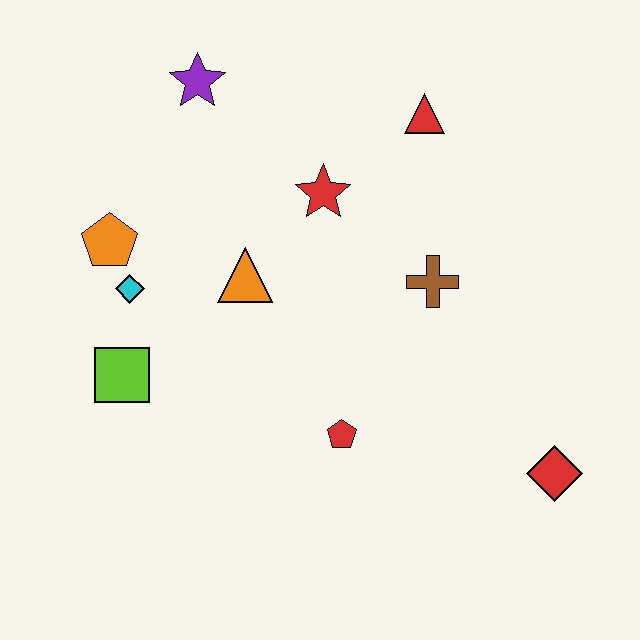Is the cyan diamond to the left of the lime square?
No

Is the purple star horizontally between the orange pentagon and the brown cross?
Yes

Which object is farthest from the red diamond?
The purple star is farthest from the red diamond.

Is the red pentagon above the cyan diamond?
No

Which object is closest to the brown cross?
The red star is closest to the brown cross.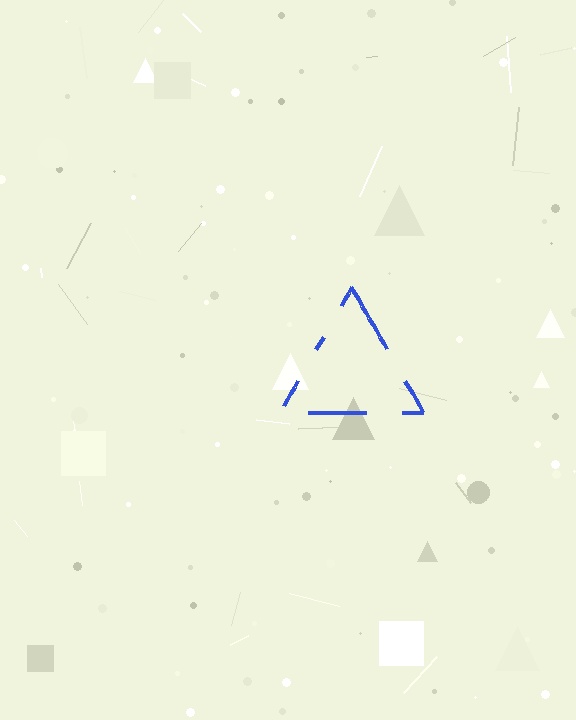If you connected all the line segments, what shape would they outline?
They would outline a triangle.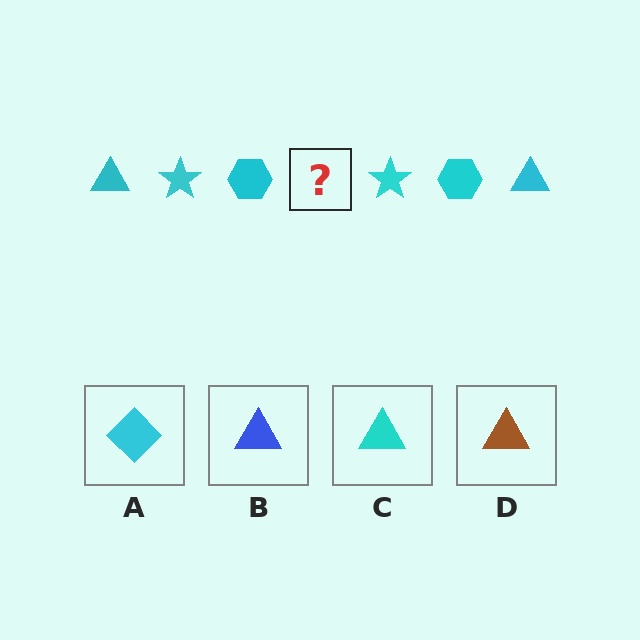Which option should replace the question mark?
Option C.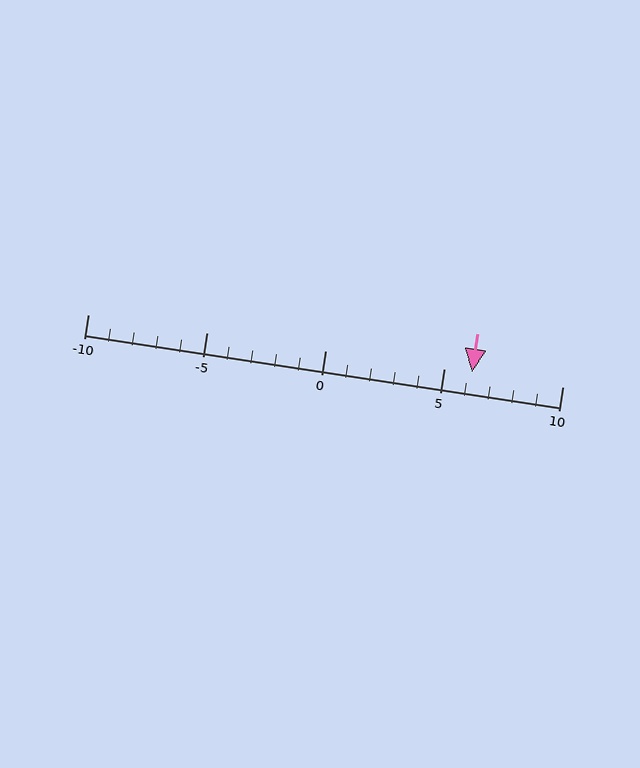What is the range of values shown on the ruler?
The ruler shows values from -10 to 10.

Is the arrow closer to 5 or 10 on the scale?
The arrow is closer to 5.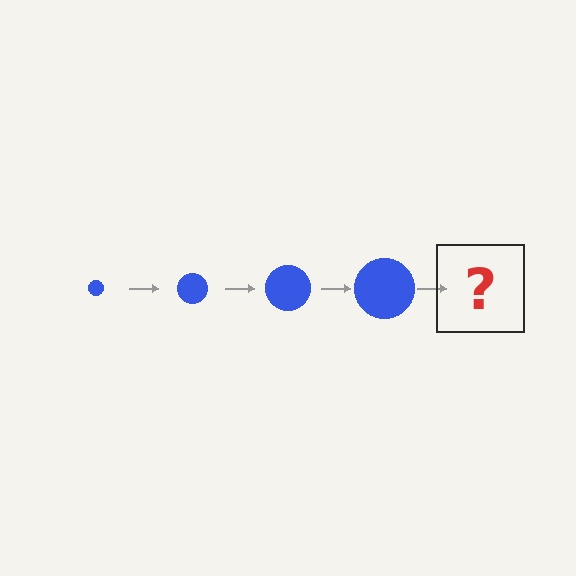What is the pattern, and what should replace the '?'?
The pattern is that the circle gets progressively larger each step. The '?' should be a blue circle, larger than the previous one.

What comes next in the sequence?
The next element should be a blue circle, larger than the previous one.